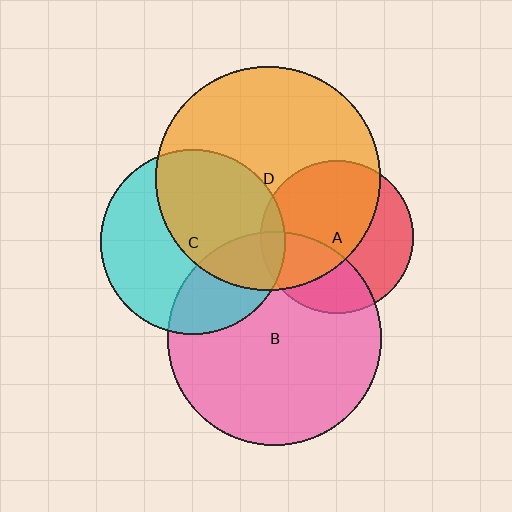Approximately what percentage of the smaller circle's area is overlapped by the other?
Approximately 35%.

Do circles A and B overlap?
Yes.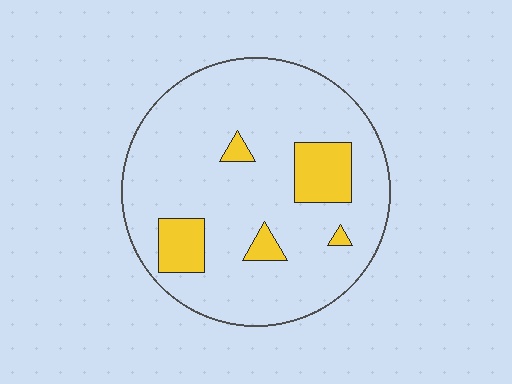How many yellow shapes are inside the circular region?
5.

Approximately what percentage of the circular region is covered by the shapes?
Approximately 15%.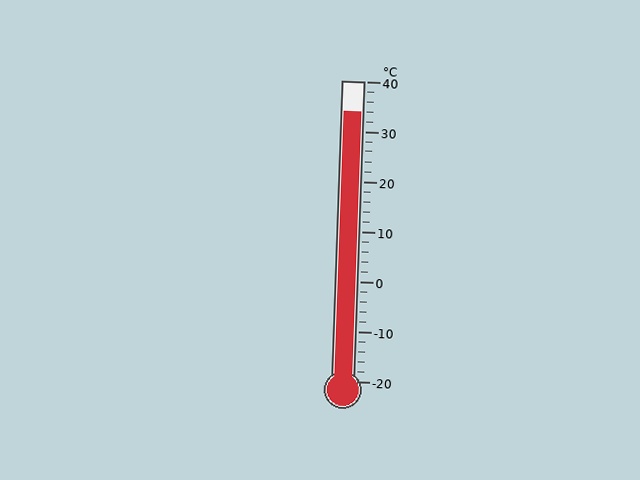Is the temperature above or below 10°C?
The temperature is above 10°C.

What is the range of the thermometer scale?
The thermometer scale ranges from -20°C to 40°C.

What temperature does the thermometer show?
The thermometer shows approximately 34°C.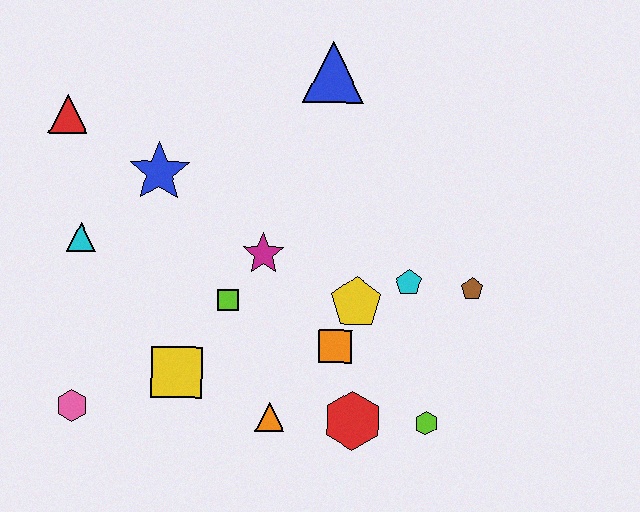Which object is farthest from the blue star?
The lime hexagon is farthest from the blue star.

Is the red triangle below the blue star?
No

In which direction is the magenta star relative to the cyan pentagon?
The magenta star is to the left of the cyan pentagon.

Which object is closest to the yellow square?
The lime square is closest to the yellow square.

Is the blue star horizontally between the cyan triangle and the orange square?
Yes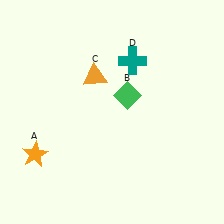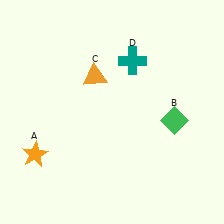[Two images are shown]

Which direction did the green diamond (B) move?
The green diamond (B) moved right.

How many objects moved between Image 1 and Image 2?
1 object moved between the two images.